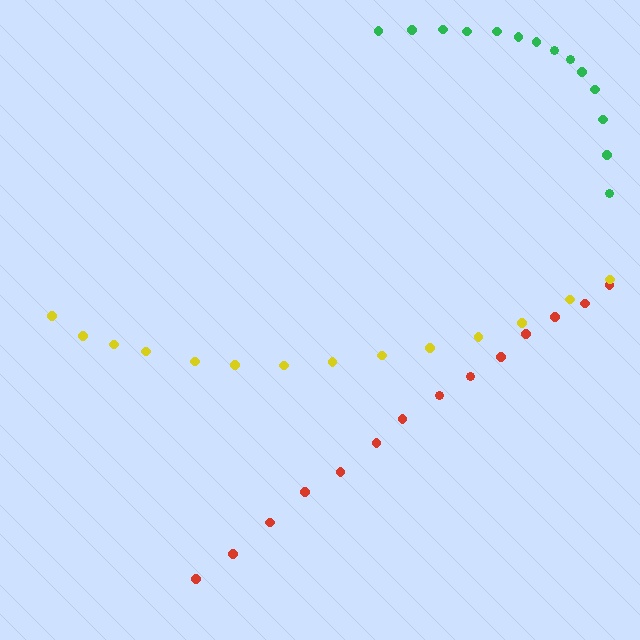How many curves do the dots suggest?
There are 3 distinct paths.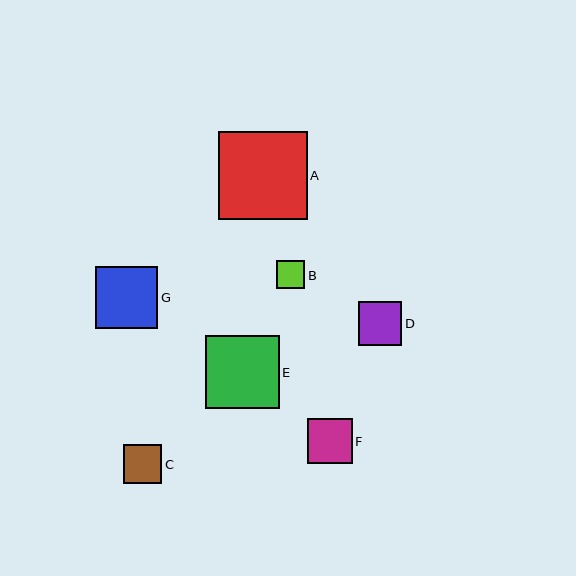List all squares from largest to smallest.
From largest to smallest: A, E, G, F, D, C, B.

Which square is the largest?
Square A is the largest with a size of approximately 88 pixels.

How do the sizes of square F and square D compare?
Square F and square D are approximately the same size.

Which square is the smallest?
Square B is the smallest with a size of approximately 28 pixels.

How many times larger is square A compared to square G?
Square A is approximately 1.4 times the size of square G.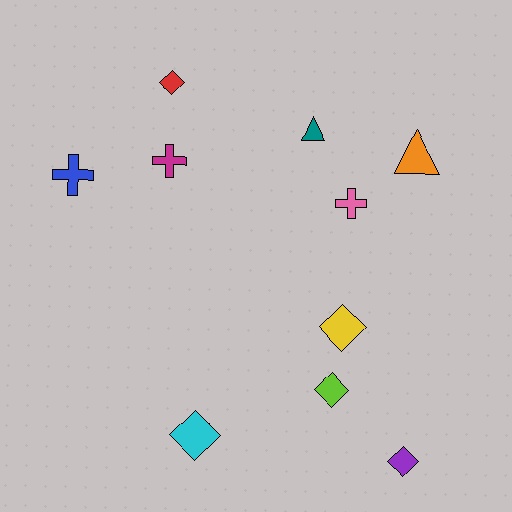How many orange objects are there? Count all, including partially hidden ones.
There is 1 orange object.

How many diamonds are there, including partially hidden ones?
There are 5 diamonds.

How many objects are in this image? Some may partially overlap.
There are 10 objects.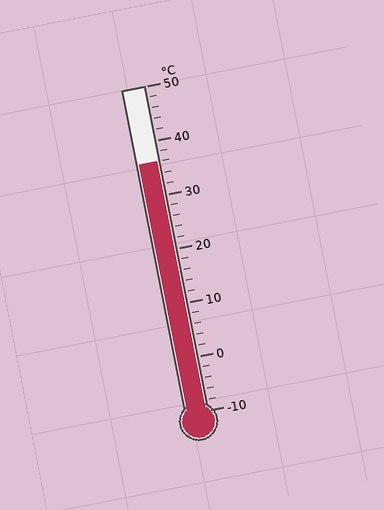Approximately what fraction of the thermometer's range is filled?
The thermometer is filled to approximately 75% of its range.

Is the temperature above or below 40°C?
The temperature is below 40°C.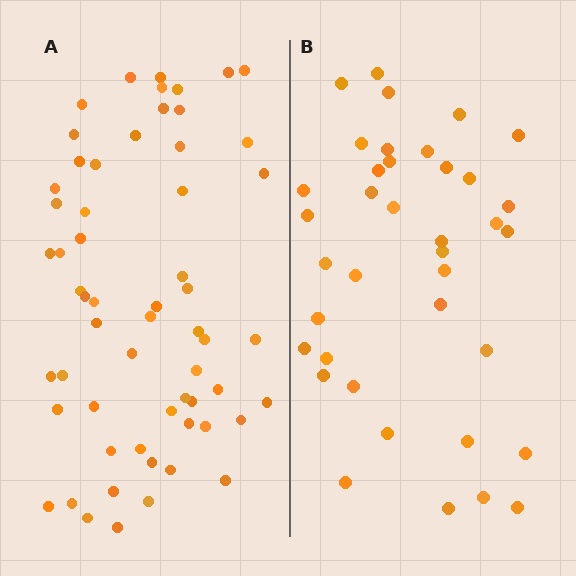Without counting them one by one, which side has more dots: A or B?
Region A (the left region) has more dots.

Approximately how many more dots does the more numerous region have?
Region A has approximately 20 more dots than region B.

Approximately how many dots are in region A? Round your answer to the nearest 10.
About 60 dots. (The exact count is 59, which rounds to 60.)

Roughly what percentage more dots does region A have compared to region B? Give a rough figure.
About 55% more.